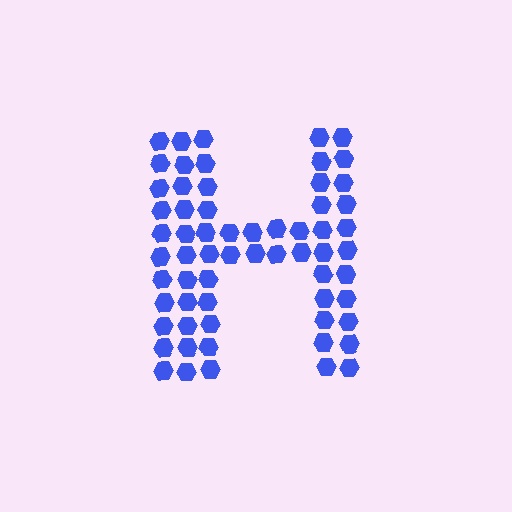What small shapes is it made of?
It is made of small hexagons.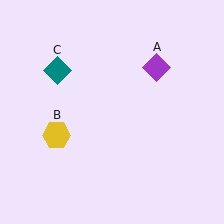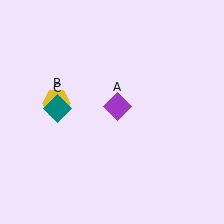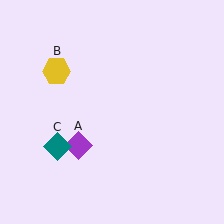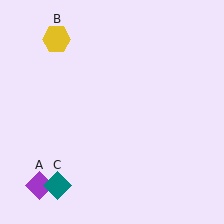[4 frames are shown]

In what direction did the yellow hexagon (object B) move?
The yellow hexagon (object B) moved up.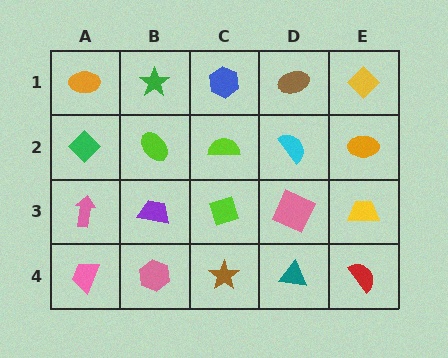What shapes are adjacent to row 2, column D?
A brown ellipse (row 1, column D), a pink square (row 3, column D), a lime semicircle (row 2, column C), an orange ellipse (row 2, column E).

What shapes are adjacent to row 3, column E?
An orange ellipse (row 2, column E), a red semicircle (row 4, column E), a pink square (row 3, column D).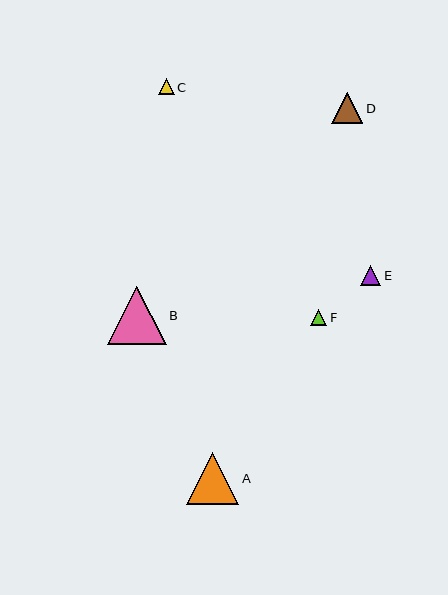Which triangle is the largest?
Triangle B is the largest with a size of approximately 59 pixels.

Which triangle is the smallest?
Triangle C is the smallest with a size of approximately 16 pixels.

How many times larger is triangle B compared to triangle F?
Triangle B is approximately 3.6 times the size of triangle F.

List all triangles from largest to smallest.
From largest to smallest: B, A, D, E, F, C.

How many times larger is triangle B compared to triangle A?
Triangle B is approximately 1.1 times the size of triangle A.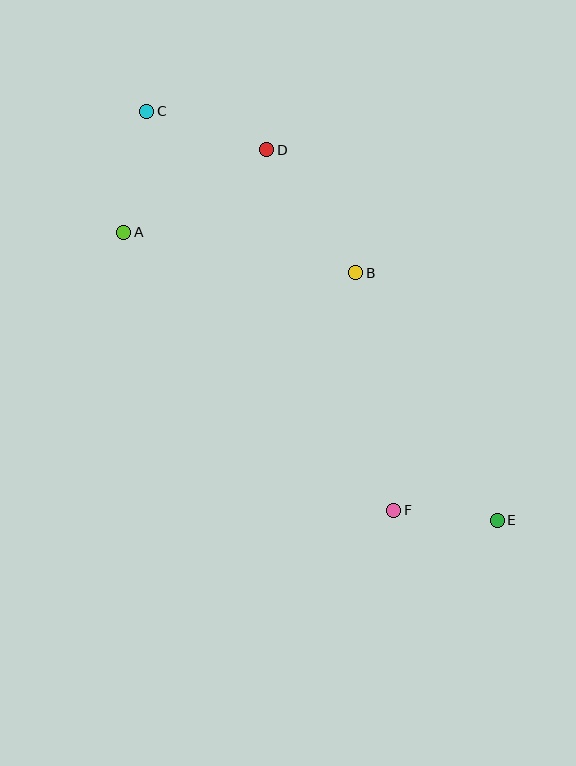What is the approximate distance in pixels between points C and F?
The distance between C and F is approximately 469 pixels.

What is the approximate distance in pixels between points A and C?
The distance between A and C is approximately 123 pixels.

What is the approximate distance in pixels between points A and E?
The distance between A and E is approximately 472 pixels.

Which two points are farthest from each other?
Points C and E are farthest from each other.